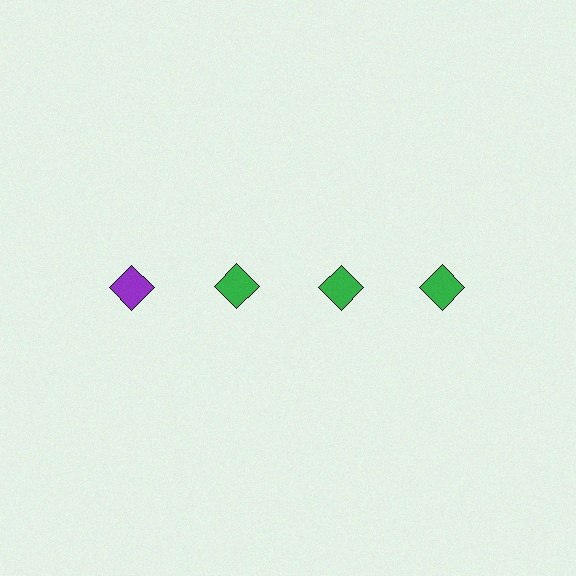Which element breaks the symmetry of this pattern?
The purple diamond in the top row, leftmost column breaks the symmetry. All other shapes are green diamonds.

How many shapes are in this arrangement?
There are 4 shapes arranged in a grid pattern.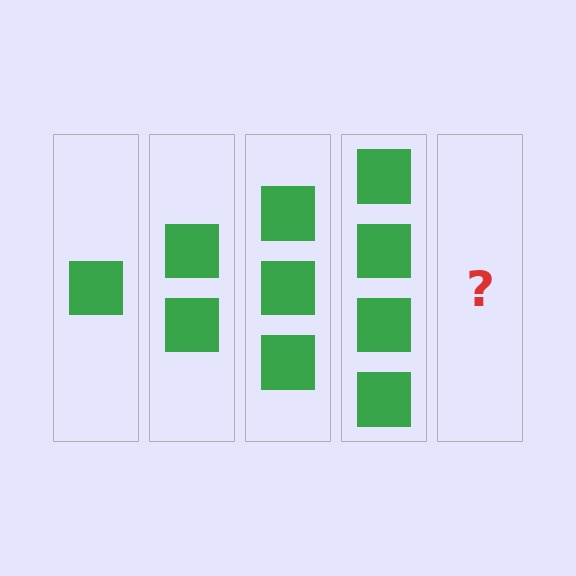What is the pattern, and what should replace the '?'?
The pattern is that each step adds one more square. The '?' should be 5 squares.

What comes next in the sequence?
The next element should be 5 squares.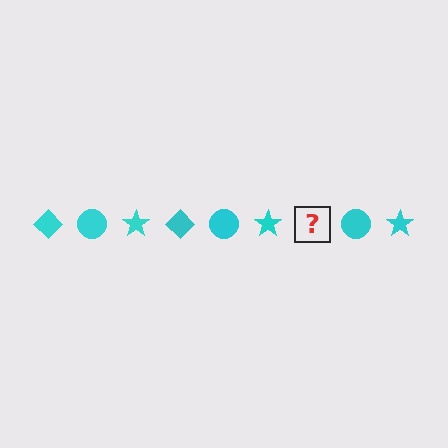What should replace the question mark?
The question mark should be replaced with a cyan diamond.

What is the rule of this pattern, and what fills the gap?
The rule is that the pattern cycles through diamond, circle, star shapes in cyan. The gap should be filled with a cyan diamond.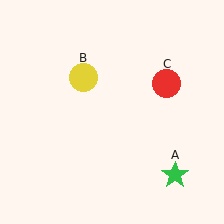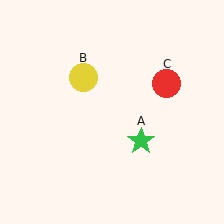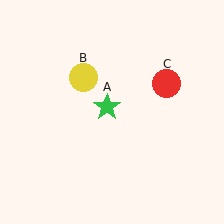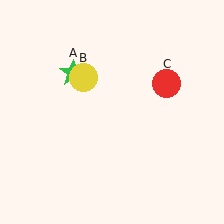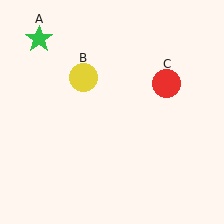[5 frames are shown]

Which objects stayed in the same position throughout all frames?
Yellow circle (object B) and red circle (object C) remained stationary.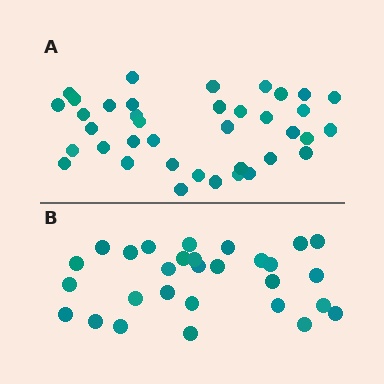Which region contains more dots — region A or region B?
Region A (the top region) has more dots.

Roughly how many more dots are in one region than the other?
Region A has roughly 8 or so more dots than region B.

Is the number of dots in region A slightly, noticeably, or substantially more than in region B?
Region A has noticeably more, but not dramatically so. The ratio is roughly 1.3 to 1.